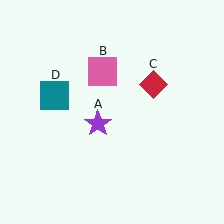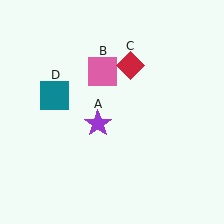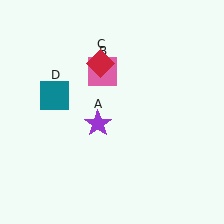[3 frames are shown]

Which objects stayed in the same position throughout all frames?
Purple star (object A) and pink square (object B) and teal square (object D) remained stationary.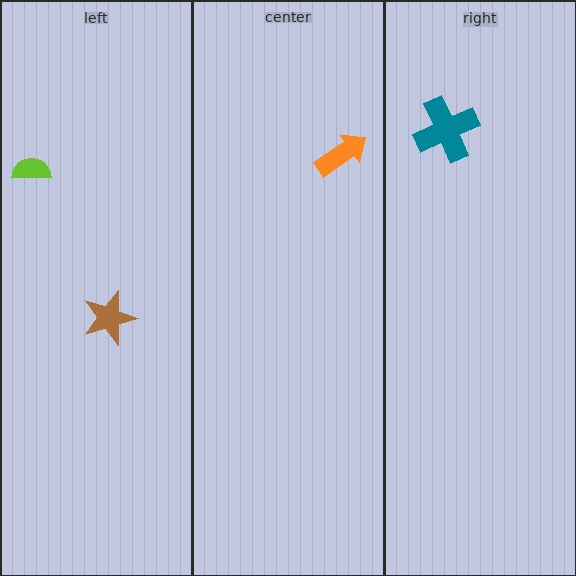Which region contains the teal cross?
The right region.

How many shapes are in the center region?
1.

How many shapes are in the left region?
2.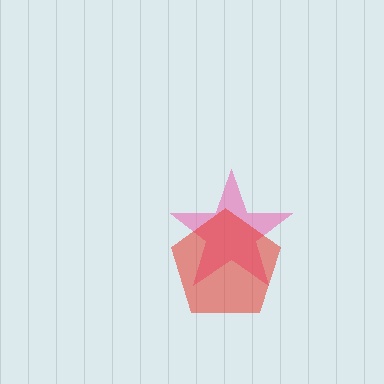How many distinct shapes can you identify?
There are 2 distinct shapes: a pink star, a red pentagon.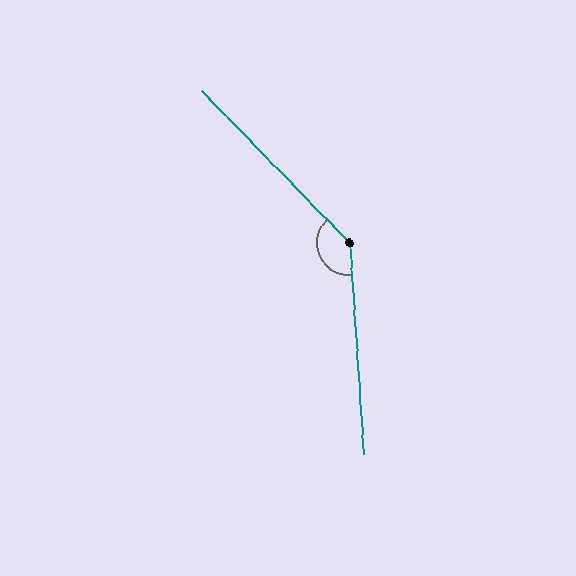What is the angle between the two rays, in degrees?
Approximately 140 degrees.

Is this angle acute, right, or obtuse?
It is obtuse.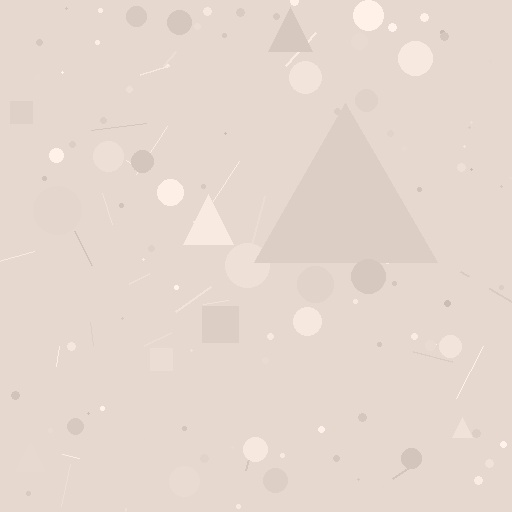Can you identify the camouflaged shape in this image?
The camouflaged shape is a triangle.